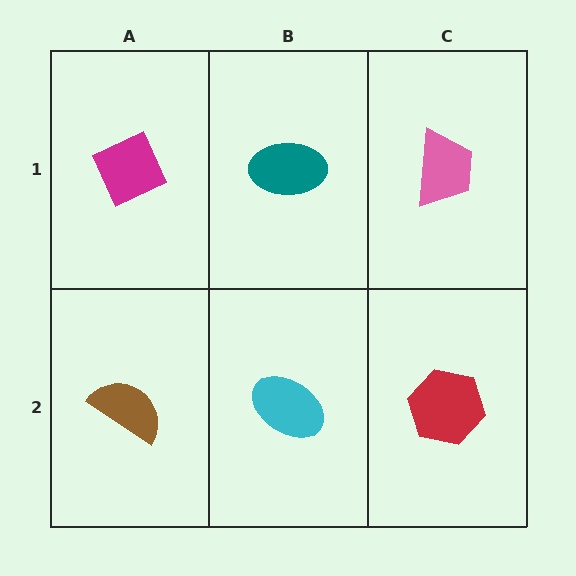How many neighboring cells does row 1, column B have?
3.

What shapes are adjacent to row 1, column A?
A brown semicircle (row 2, column A), a teal ellipse (row 1, column B).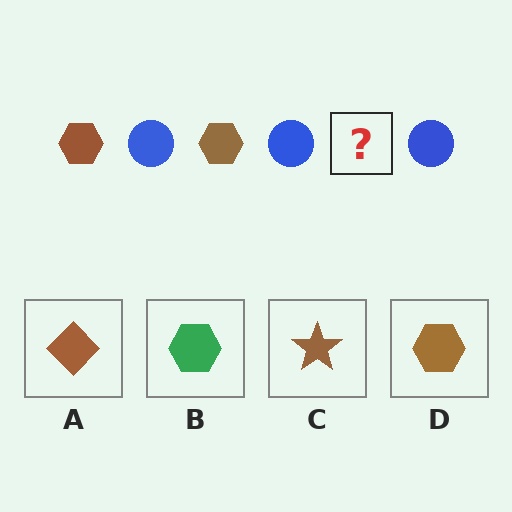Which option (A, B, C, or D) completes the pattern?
D.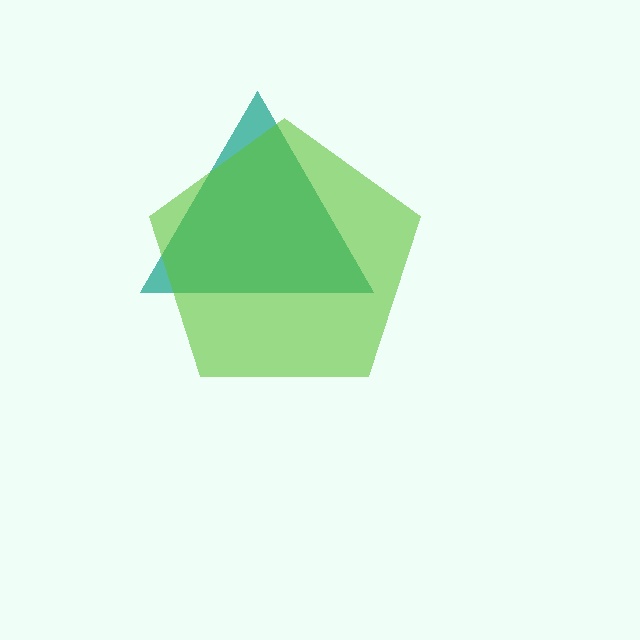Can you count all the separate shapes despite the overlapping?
Yes, there are 2 separate shapes.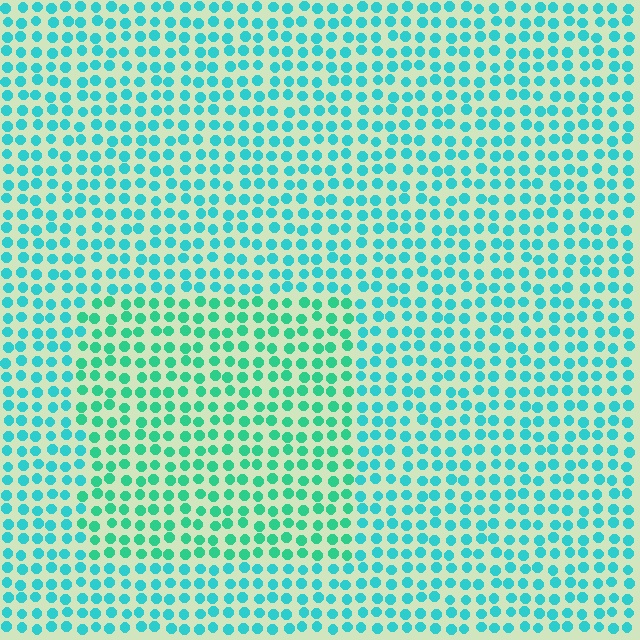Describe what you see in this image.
The image is filled with small cyan elements in a uniform arrangement. A rectangle-shaped region is visible where the elements are tinted to a slightly different hue, forming a subtle color boundary.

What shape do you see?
I see a rectangle.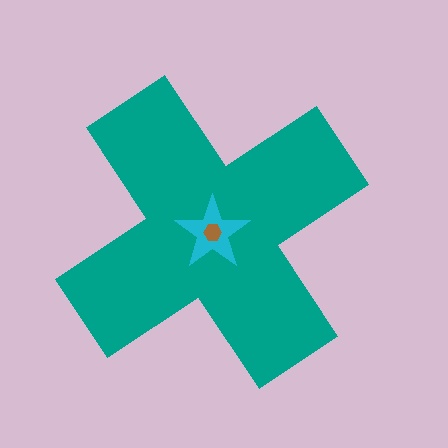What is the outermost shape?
The teal cross.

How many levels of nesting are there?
3.